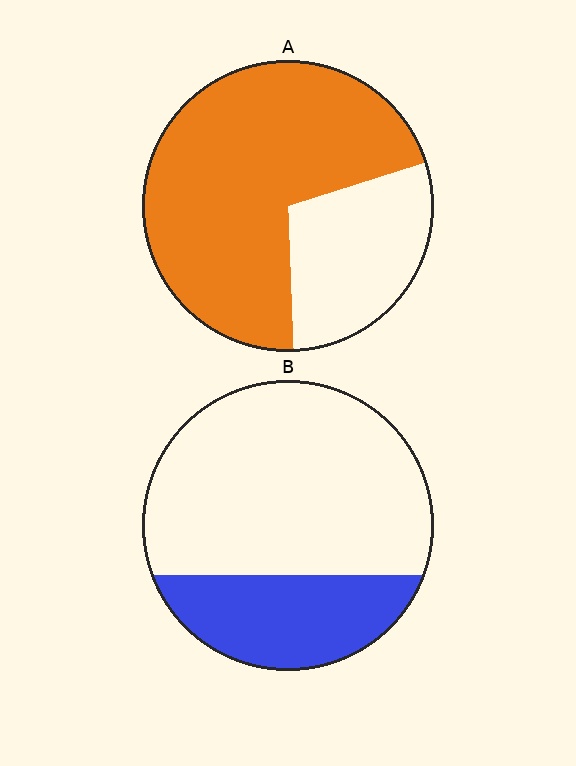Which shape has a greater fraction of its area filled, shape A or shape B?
Shape A.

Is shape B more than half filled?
No.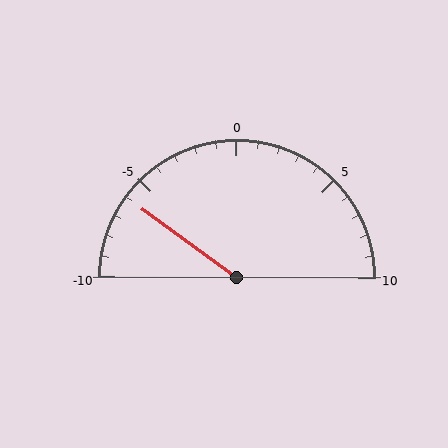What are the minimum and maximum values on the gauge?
The gauge ranges from -10 to 10.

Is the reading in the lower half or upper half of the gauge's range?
The reading is in the lower half of the range (-10 to 10).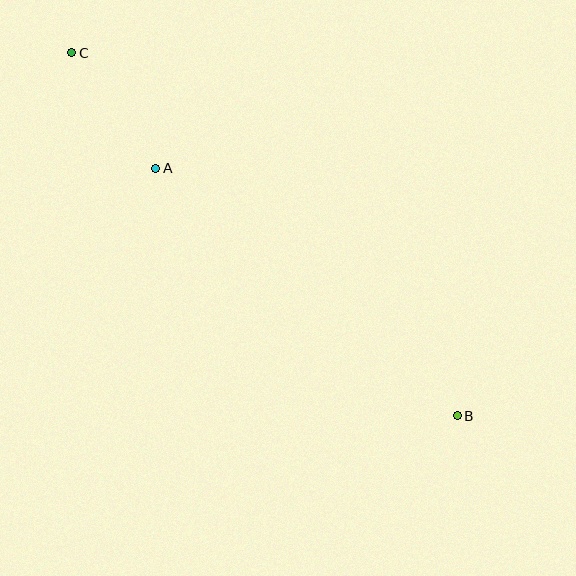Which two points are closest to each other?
Points A and C are closest to each other.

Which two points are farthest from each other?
Points B and C are farthest from each other.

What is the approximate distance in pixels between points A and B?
The distance between A and B is approximately 390 pixels.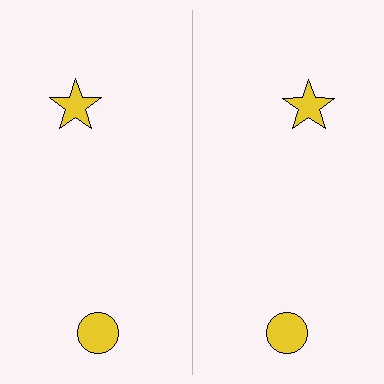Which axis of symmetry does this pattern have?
The pattern has a vertical axis of symmetry running through the center of the image.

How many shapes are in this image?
There are 4 shapes in this image.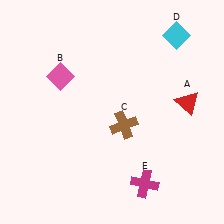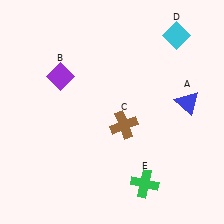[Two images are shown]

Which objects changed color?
A changed from red to blue. B changed from pink to purple. E changed from magenta to green.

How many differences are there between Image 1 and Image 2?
There are 3 differences between the two images.